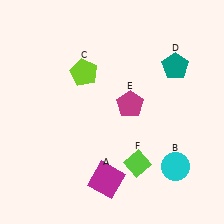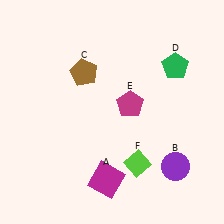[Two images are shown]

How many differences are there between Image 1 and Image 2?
There are 3 differences between the two images.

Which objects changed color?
B changed from cyan to purple. C changed from lime to brown. D changed from teal to green.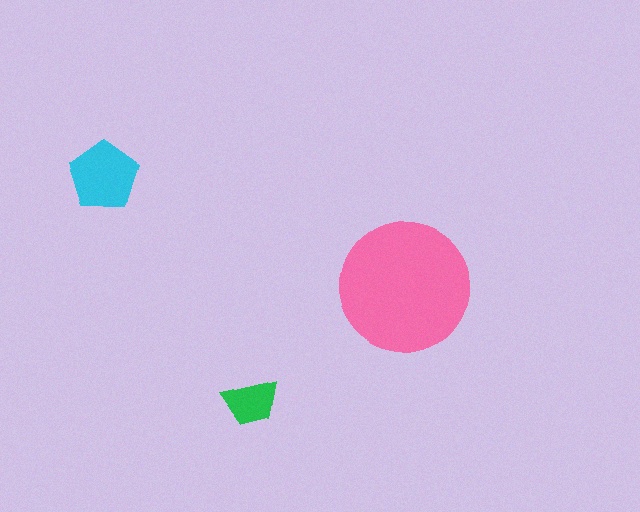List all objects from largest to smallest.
The pink circle, the cyan pentagon, the green trapezoid.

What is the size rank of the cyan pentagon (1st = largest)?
2nd.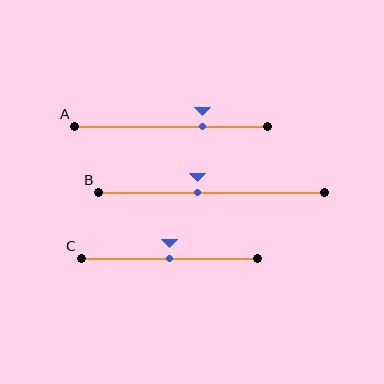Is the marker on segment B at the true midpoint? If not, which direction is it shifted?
No, the marker on segment B is shifted to the left by about 6% of the segment length.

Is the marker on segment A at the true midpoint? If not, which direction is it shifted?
No, the marker on segment A is shifted to the right by about 16% of the segment length.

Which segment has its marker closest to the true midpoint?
Segment C has its marker closest to the true midpoint.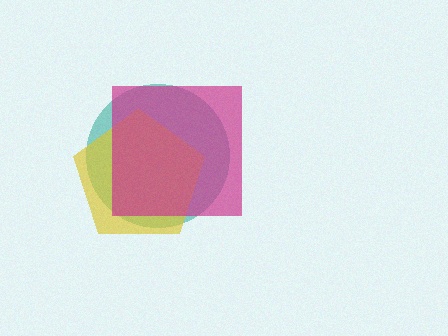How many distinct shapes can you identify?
There are 3 distinct shapes: a teal circle, a yellow pentagon, a magenta square.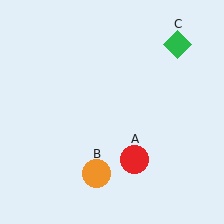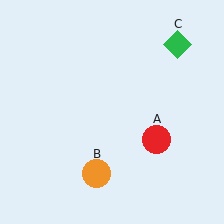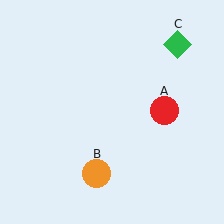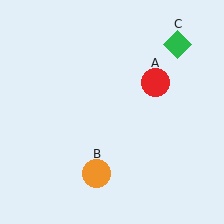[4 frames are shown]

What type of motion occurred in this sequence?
The red circle (object A) rotated counterclockwise around the center of the scene.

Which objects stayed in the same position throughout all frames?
Orange circle (object B) and green diamond (object C) remained stationary.